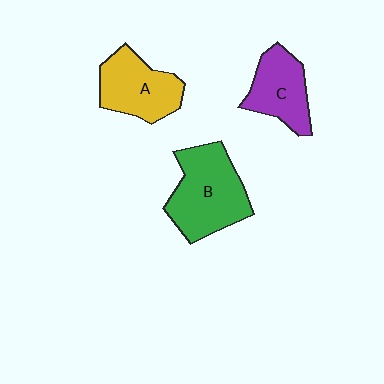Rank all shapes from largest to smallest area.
From largest to smallest: B (green), A (yellow), C (purple).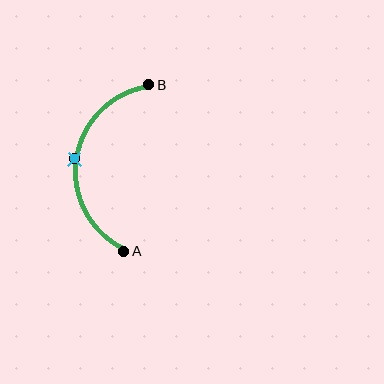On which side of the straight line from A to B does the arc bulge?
The arc bulges to the left of the straight line connecting A and B.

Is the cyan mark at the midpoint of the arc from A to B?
Yes. The cyan mark lies on the arc at equal arc-length from both A and B — it is the arc midpoint.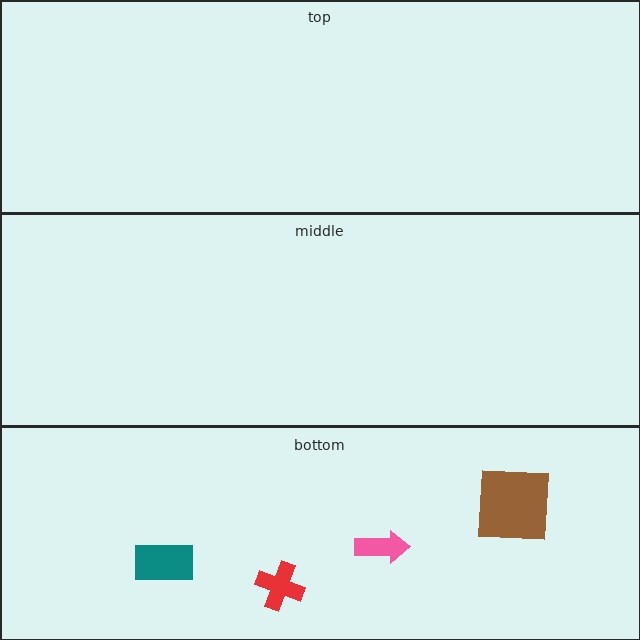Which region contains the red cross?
The bottom region.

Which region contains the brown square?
The bottom region.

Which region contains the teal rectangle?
The bottom region.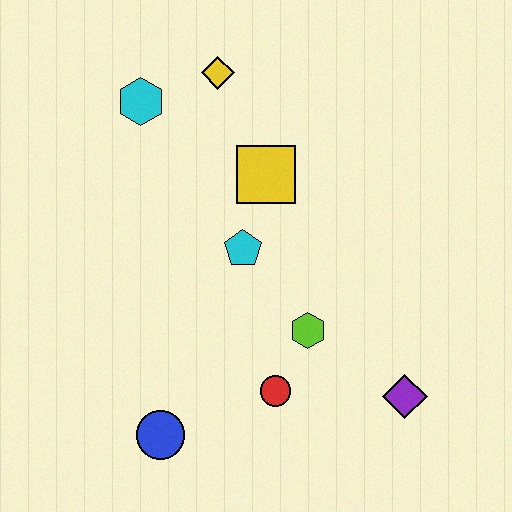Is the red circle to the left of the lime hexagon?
Yes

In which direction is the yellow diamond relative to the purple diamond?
The yellow diamond is above the purple diamond.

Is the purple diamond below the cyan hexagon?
Yes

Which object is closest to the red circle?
The lime hexagon is closest to the red circle.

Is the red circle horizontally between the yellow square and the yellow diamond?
No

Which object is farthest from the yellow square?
The blue circle is farthest from the yellow square.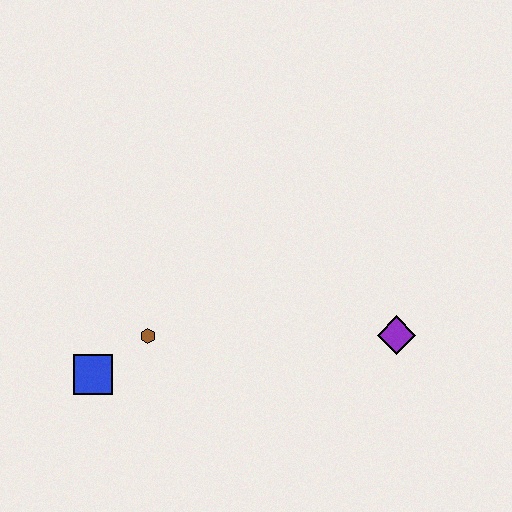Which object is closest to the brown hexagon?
The blue square is closest to the brown hexagon.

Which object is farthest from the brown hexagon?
The purple diamond is farthest from the brown hexagon.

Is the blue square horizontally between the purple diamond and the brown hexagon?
No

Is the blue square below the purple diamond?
Yes